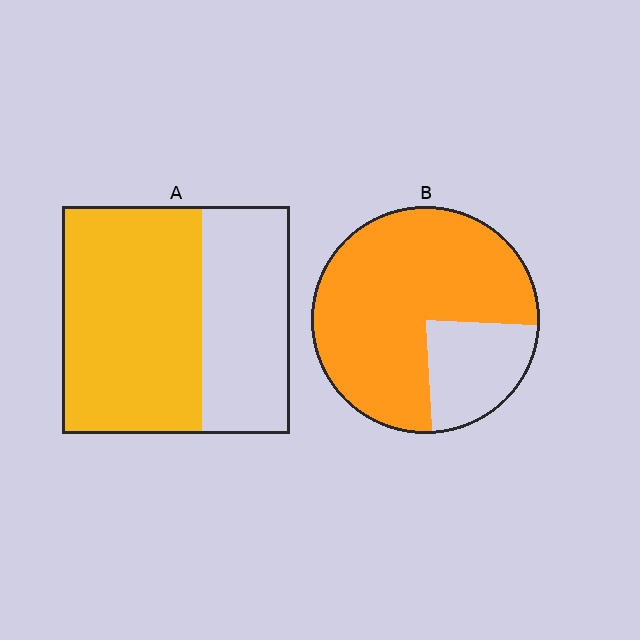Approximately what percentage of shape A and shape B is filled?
A is approximately 60% and B is approximately 75%.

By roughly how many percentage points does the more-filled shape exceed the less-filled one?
By roughly 15 percentage points (B over A).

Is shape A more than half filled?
Yes.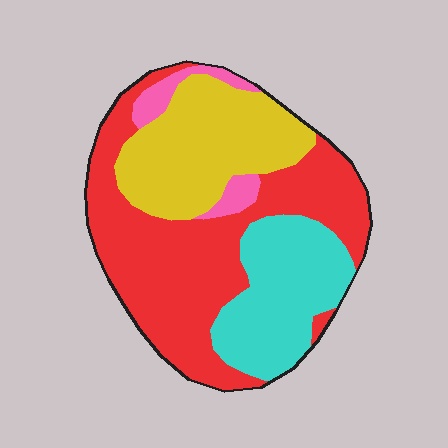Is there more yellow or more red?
Red.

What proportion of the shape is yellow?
Yellow covers about 25% of the shape.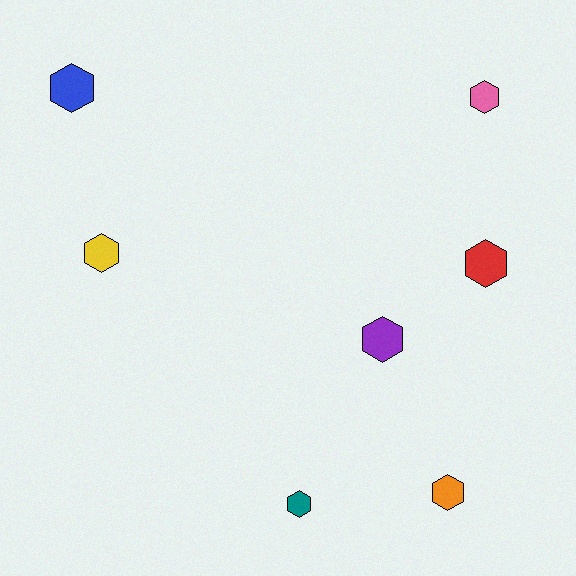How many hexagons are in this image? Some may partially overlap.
There are 7 hexagons.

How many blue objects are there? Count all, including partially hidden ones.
There is 1 blue object.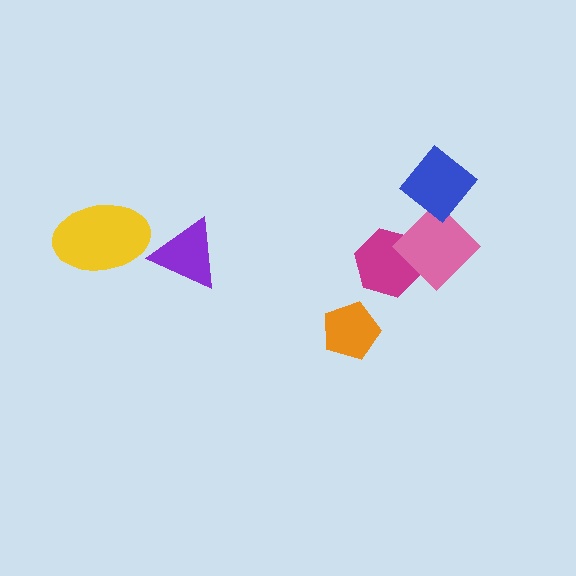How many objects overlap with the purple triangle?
0 objects overlap with the purple triangle.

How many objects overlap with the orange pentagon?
0 objects overlap with the orange pentagon.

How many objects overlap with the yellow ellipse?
0 objects overlap with the yellow ellipse.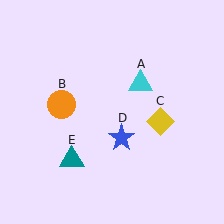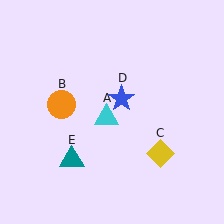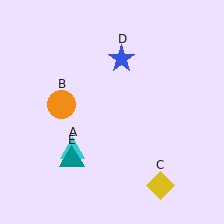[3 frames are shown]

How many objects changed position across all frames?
3 objects changed position: cyan triangle (object A), yellow diamond (object C), blue star (object D).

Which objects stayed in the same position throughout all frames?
Orange circle (object B) and teal triangle (object E) remained stationary.